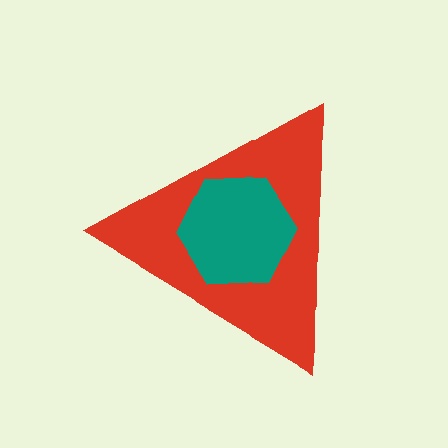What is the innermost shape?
The teal hexagon.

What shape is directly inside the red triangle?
The teal hexagon.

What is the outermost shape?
The red triangle.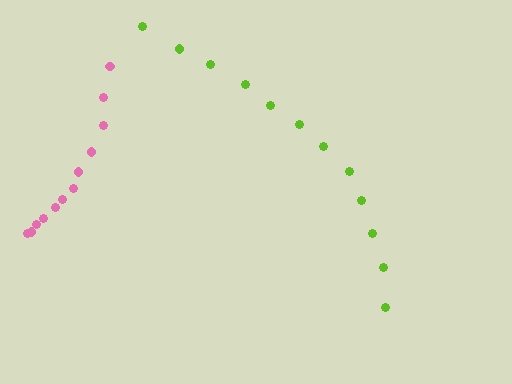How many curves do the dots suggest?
There are 2 distinct paths.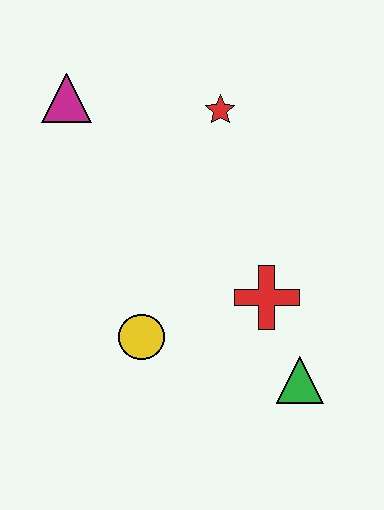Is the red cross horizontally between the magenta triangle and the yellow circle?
No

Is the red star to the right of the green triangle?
No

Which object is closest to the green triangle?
The red cross is closest to the green triangle.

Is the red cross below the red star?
Yes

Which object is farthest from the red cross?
The magenta triangle is farthest from the red cross.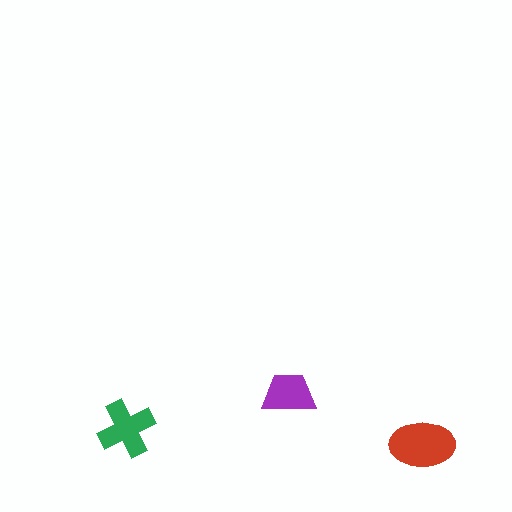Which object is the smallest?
The purple trapezoid.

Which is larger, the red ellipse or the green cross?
The red ellipse.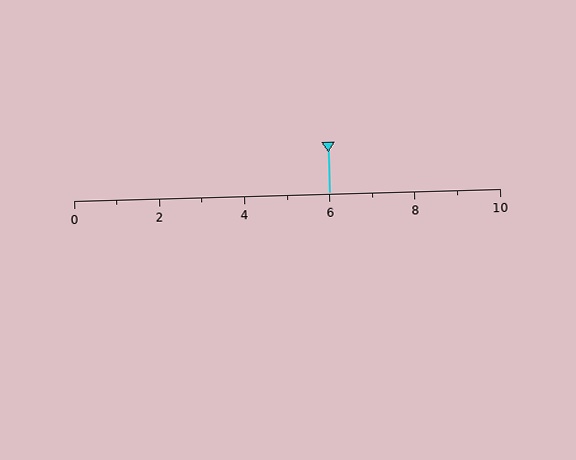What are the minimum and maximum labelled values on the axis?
The axis runs from 0 to 10.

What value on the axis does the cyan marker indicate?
The marker indicates approximately 6.